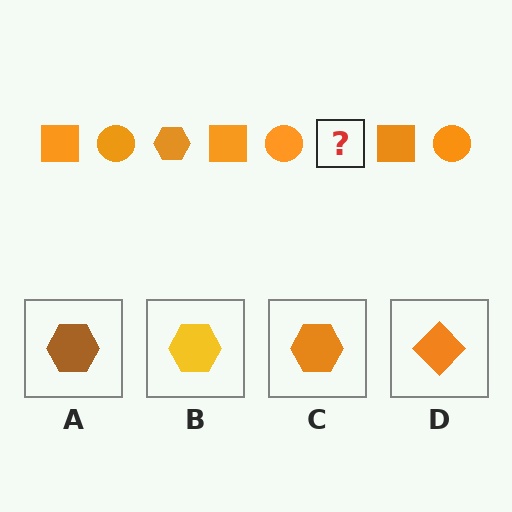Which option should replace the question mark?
Option C.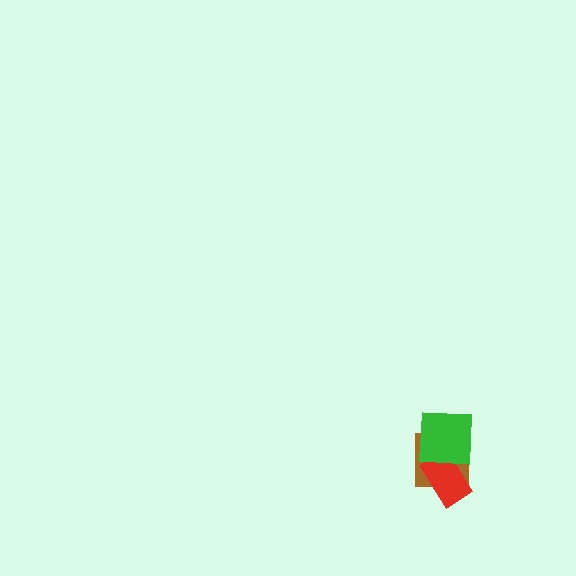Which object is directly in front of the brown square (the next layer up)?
The red rectangle is directly in front of the brown square.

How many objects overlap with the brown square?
2 objects overlap with the brown square.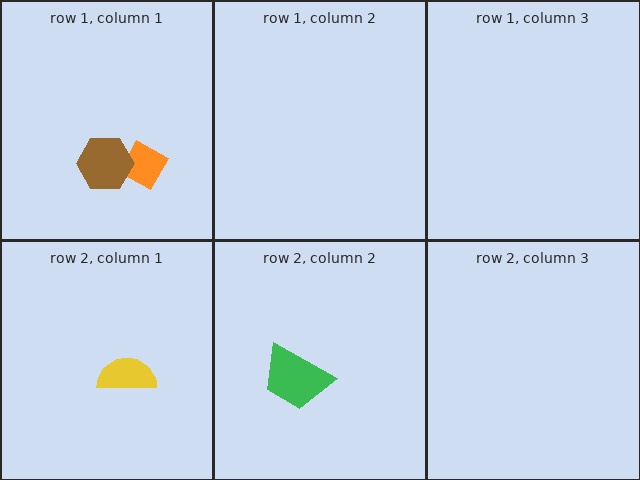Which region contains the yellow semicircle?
The row 2, column 1 region.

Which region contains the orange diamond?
The row 1, column 1 region.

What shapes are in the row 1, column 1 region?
The orange diamond, the brown hexagon.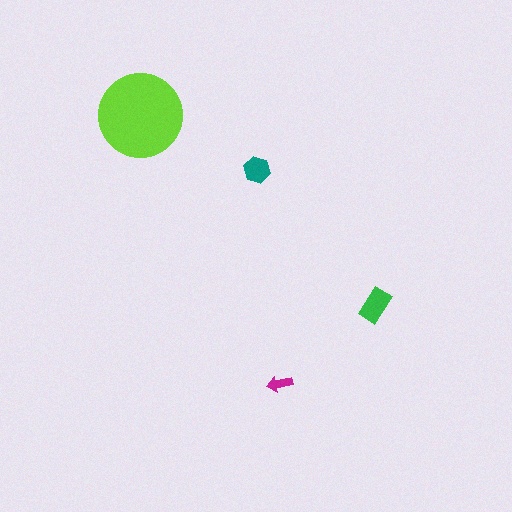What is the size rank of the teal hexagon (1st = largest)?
3rd.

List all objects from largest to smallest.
The lime circle, the green rectangle, the teal hexagon, the magenta arrow.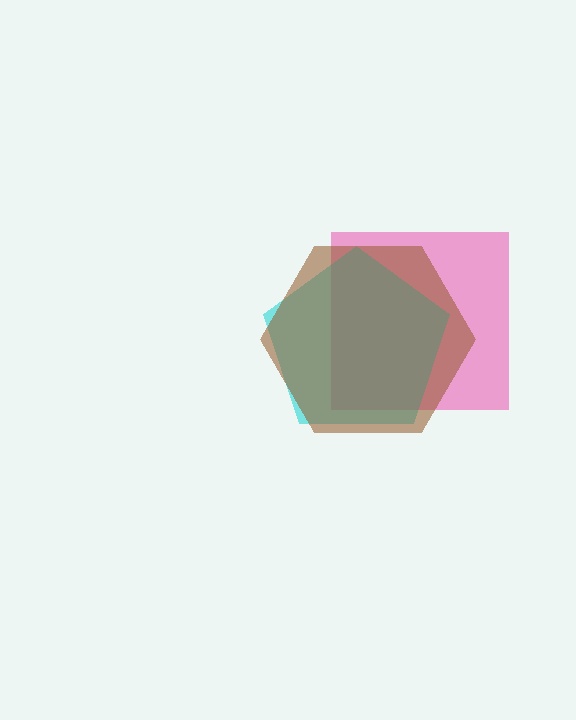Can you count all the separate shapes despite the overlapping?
Yes, there are 3 separate shapes.